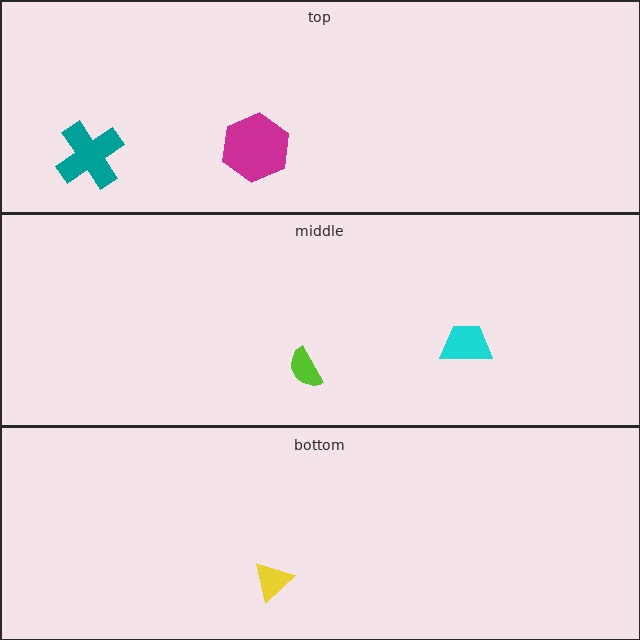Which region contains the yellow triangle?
The bottom region.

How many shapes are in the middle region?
2.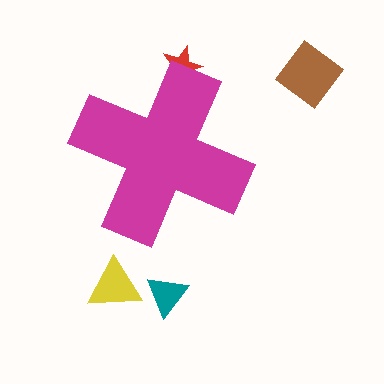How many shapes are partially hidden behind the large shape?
1 shape is partially hidden.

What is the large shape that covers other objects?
A magenta cross.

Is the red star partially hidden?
Yes, the red star is partially hidden behind the magenta cross.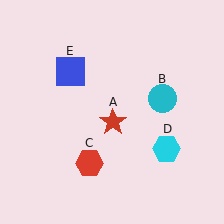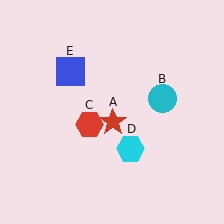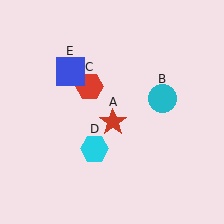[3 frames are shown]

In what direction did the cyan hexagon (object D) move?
The cyan hexagon (object D) moved left.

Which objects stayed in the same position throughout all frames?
Red star (object A) and cyan circle (object B) and blue square (object E) remained stationary.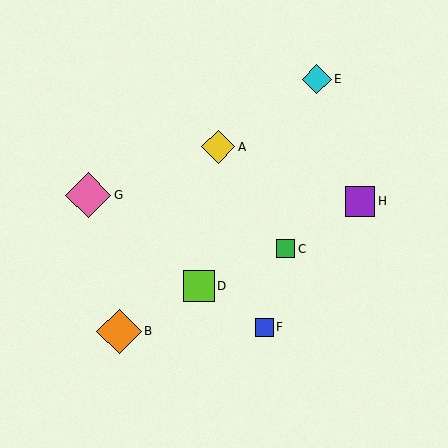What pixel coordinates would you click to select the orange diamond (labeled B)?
Click at (119, 331) to select the orange diamond B.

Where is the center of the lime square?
The center of the lime square is at (199, 286).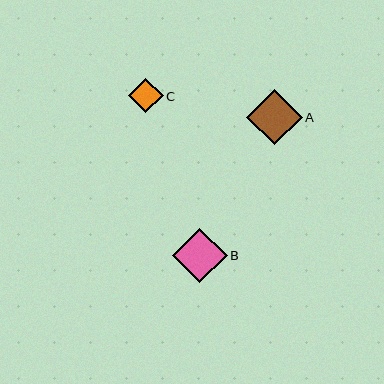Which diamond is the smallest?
Diamond C is the smallest with a size of approximately 35 pixels.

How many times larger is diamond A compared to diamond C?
Diamond A is approximately 1.6 times the size of diamond C.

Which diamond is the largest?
Diamond A is the largest with a size of approximately 56 pixels.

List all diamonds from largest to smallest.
From largest to smallest: A, B, C.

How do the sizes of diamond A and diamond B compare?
Diamond A and diamond B are approximately the same size.